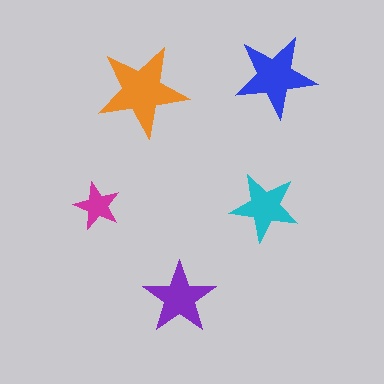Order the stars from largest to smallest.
the orange one, the blue one, the purple one, the cyan one, the magenta one.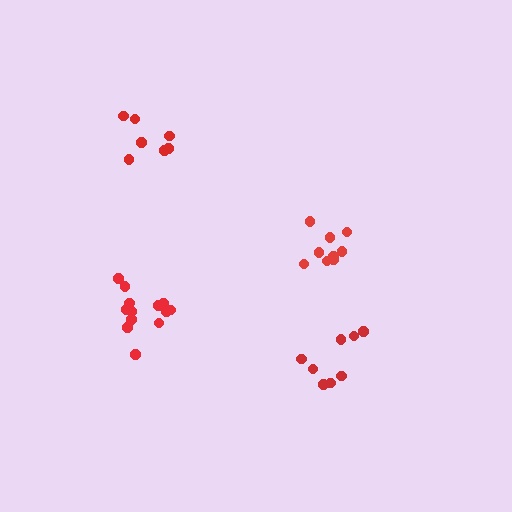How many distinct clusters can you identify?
There are 4 distinct clusters.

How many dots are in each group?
Group 1: 7 dots, Group 2: 9 dots, Group 3: 13 dots, Group 4: 8 dots (37 total).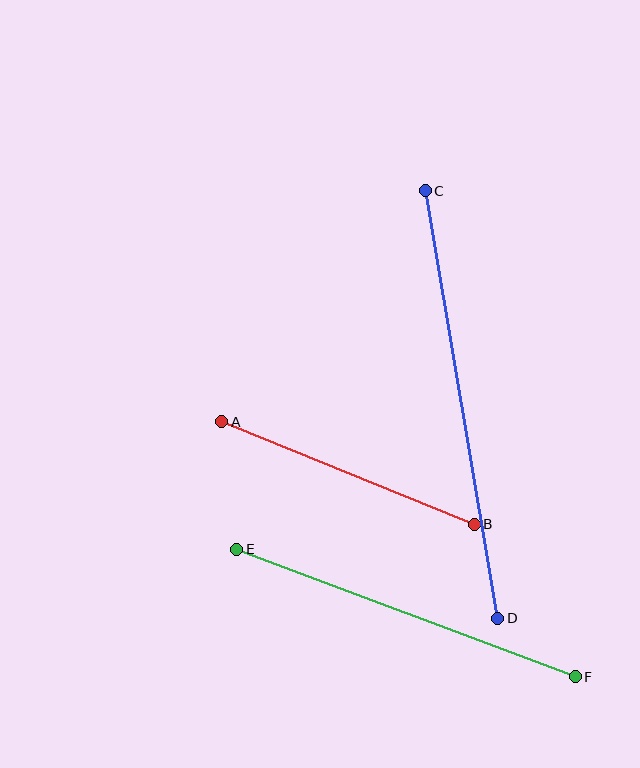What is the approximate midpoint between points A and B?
The midpoint is at approximately (348, 473) pixels.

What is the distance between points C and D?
The distance is approximately 434 pixels.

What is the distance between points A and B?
The distance is approximately 273 pixels.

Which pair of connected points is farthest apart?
Points C and D are farthest apart.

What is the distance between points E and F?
The distance is approximately 362 pixels.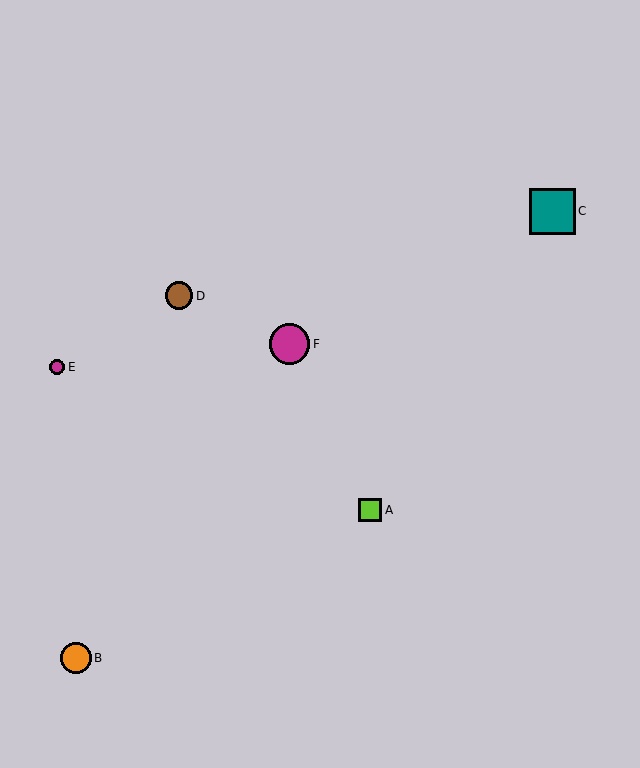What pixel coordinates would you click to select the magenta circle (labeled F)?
Click at (290, 344) to select the magenta circle F.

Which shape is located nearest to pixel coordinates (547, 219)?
The teal square (labeled C) at (552, 211) is nearest to that location.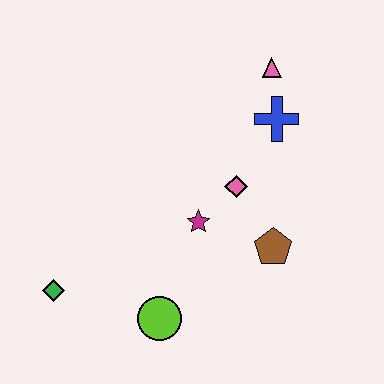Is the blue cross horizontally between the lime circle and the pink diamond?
No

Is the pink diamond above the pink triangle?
No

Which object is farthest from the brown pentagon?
The green diamond is farthest from the brown pentagon.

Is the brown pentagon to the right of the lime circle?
Yes